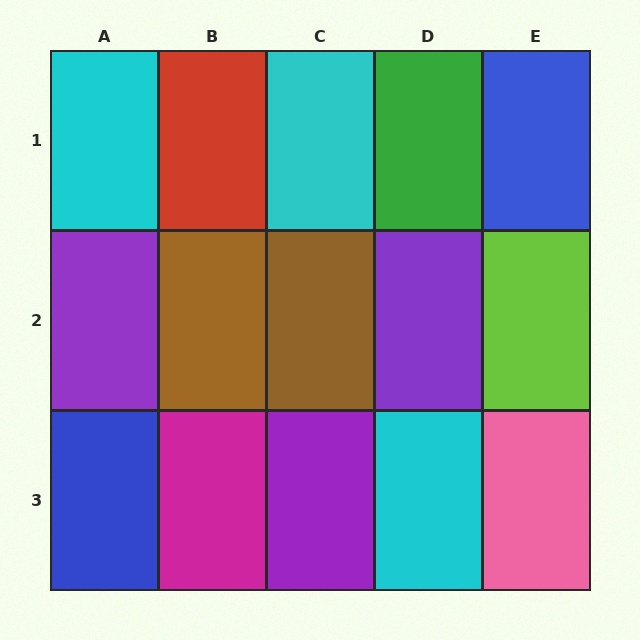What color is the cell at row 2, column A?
Purple.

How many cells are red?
1 cell is red.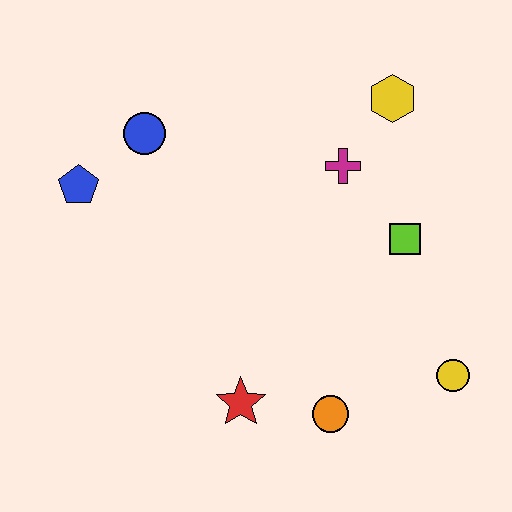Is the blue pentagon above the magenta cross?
No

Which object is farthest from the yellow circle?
The blue pentagon is farthest from the yellow circle.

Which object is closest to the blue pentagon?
The blue circle is closest to the blue pentagon.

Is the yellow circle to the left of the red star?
No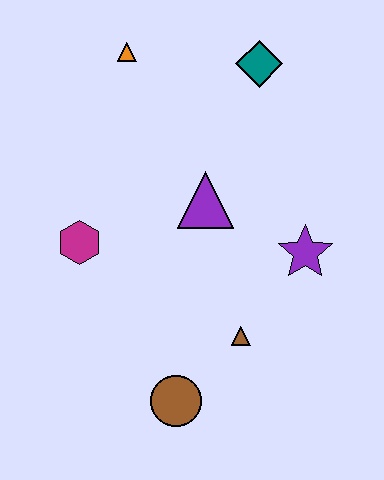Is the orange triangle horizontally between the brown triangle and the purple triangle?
No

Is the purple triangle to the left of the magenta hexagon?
No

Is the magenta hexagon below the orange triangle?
Yes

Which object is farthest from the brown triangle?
The orange triangle is farthest from the brown triangle.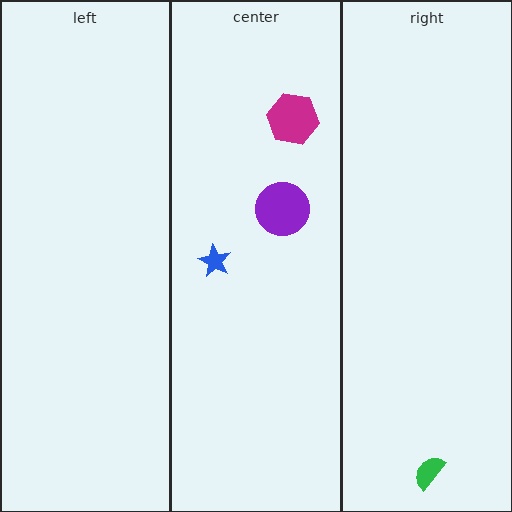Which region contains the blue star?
The center region.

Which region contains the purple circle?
The center region.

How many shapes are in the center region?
3.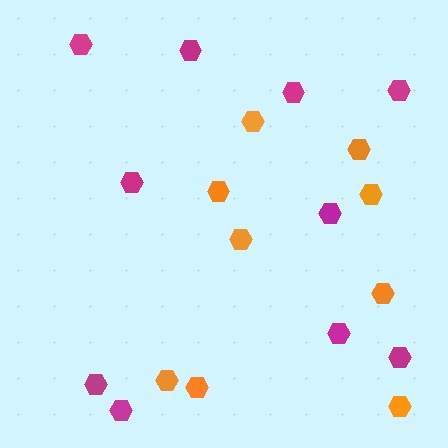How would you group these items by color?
There are 2 groups: one group of orange hexagons (9) and one group of magenta hexagons (10).